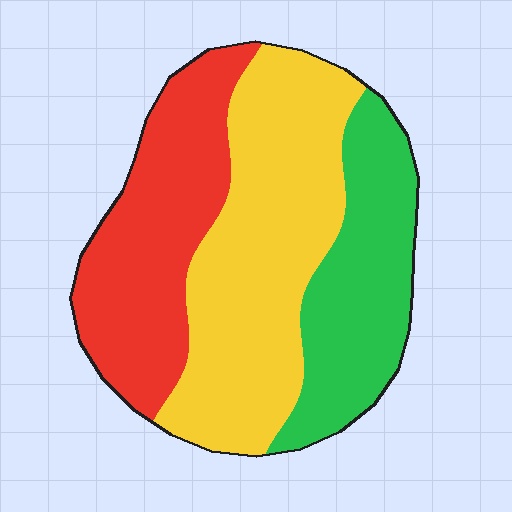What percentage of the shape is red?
Red covers 31% of the shape.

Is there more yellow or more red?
Yellow.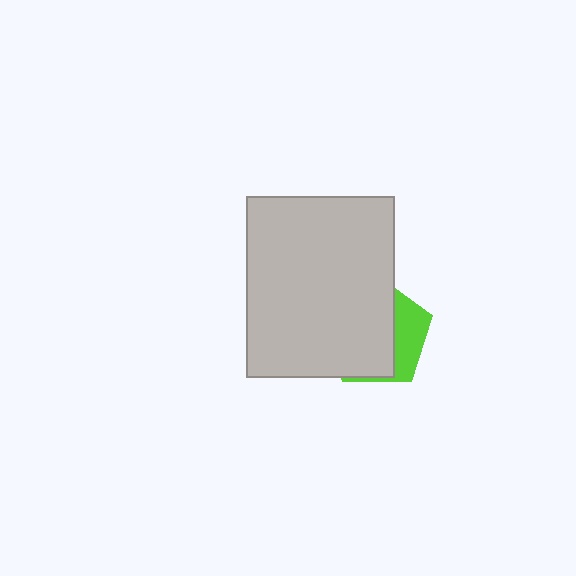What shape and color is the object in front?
The object in front is a light gray rectangle.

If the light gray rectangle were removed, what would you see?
You would see the complete lime pentagon.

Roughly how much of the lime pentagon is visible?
A small part of it is visible (roughly 30%).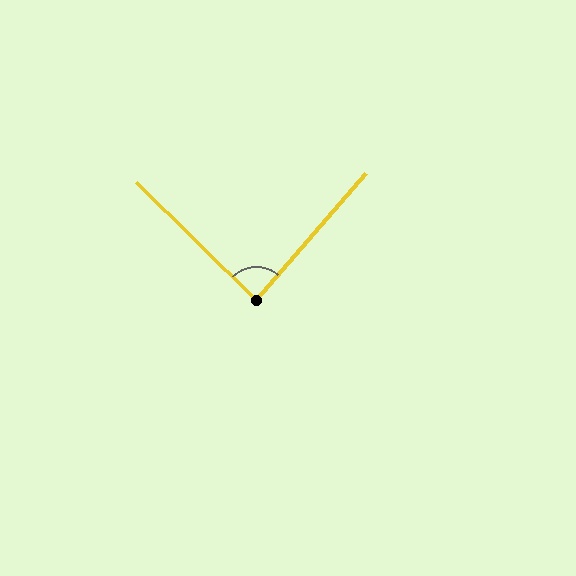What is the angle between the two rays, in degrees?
Approximately 86 degrees.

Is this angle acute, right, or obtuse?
It is approximately a right angle.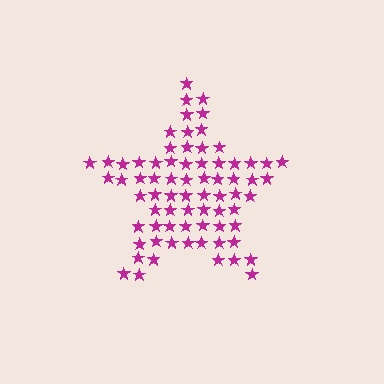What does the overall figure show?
The overall figure shows a star.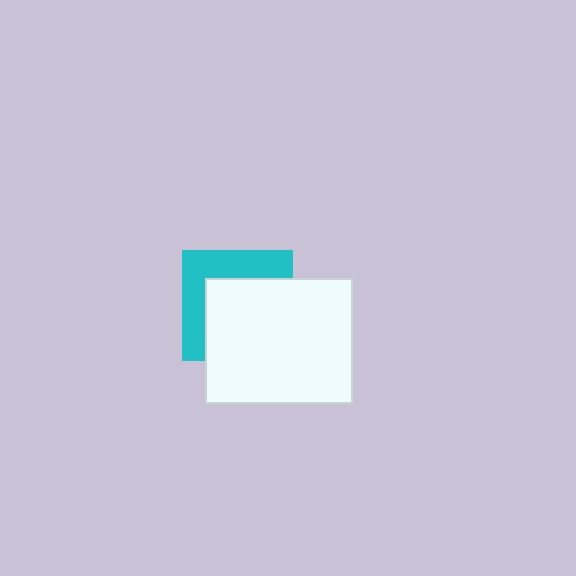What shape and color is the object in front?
The object in front is a white rectangle.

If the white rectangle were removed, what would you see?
You would see the complete cyan square.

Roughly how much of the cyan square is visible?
A small part of it is visible (roughly 41%).